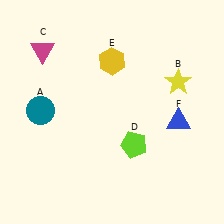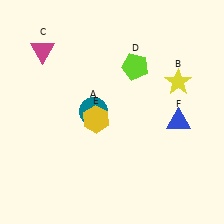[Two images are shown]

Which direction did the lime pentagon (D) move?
The lime pentagon (D) moved up.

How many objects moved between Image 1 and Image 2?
3 objects moved between the two images.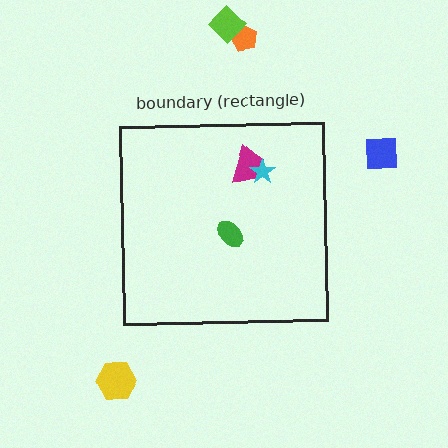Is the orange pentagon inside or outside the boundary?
Outside.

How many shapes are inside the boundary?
3 inside, 4 outside.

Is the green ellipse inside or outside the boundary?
Inside.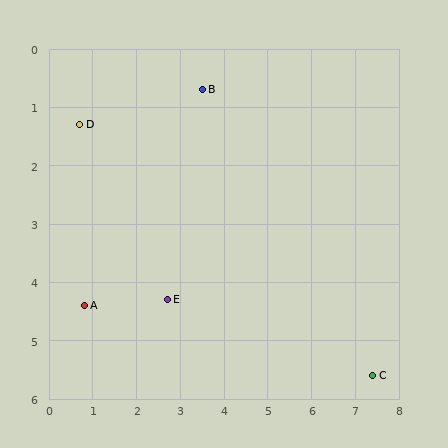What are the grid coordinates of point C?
Point C is at approximately (7.4, 5.6).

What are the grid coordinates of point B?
Point B is at approximately (3.5, 0.7).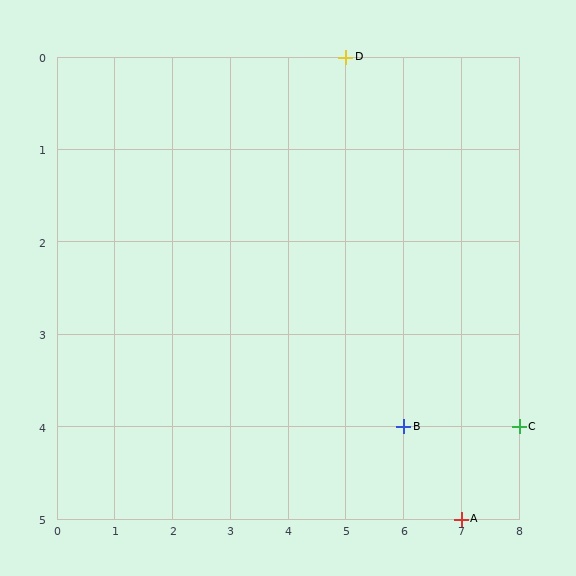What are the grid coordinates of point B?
Point B is at grid coordinates (6, 4).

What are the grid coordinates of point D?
Point D is at grid coordinates (5, 0).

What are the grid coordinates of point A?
Point A is at grid coordinates (7, 5).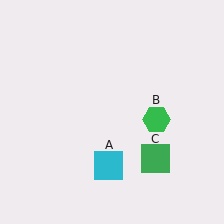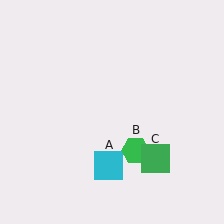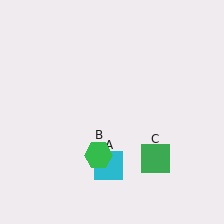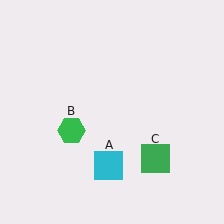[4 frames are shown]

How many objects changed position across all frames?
1 object changed position: green hexagon (object B).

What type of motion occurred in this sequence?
The green hexagon (object B) rotated clockwise around the center of the scene.